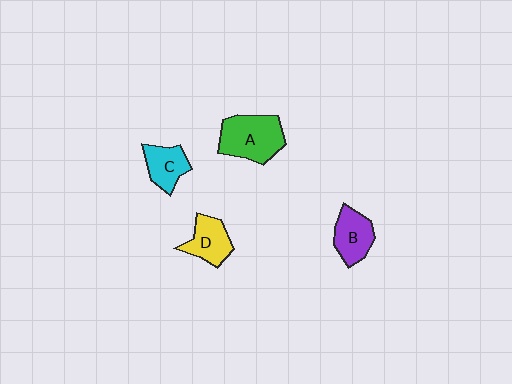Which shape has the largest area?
Shape A (green).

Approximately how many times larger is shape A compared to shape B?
Approximately 1.5 times.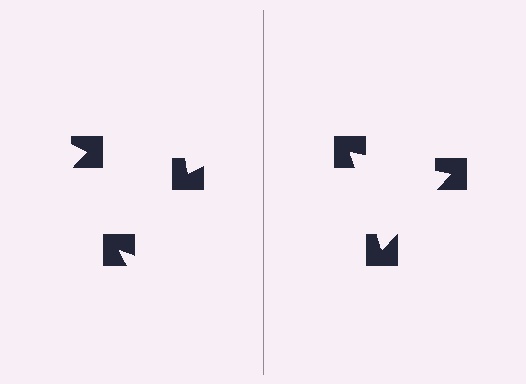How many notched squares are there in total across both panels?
6 — 3 on each side.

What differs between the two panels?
The notched squares are positioned identically on both sides; only the wedge orientations differ. On the right they align to a triangle; on the left they are misaligned.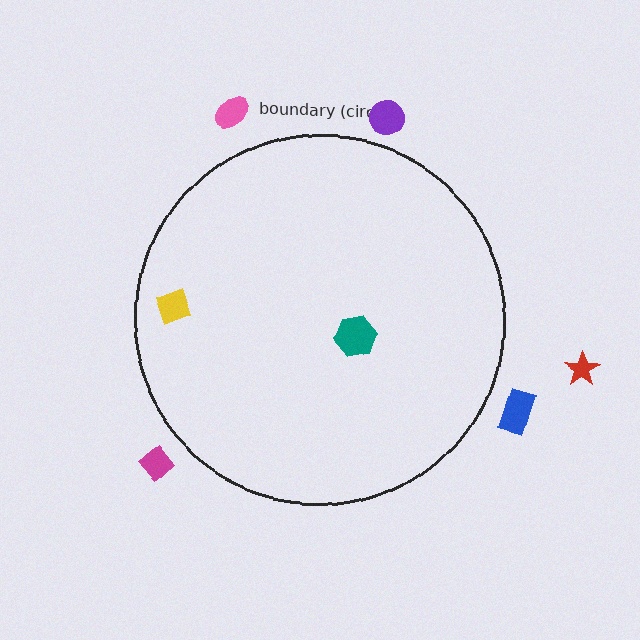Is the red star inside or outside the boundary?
Outside.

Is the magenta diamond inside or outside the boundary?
Outside.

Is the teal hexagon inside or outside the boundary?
Inside.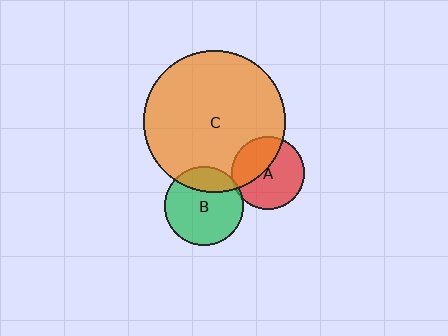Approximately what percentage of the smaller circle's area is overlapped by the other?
Approximately 5%.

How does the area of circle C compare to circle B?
Approximately 3.2 times.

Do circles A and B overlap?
Yes.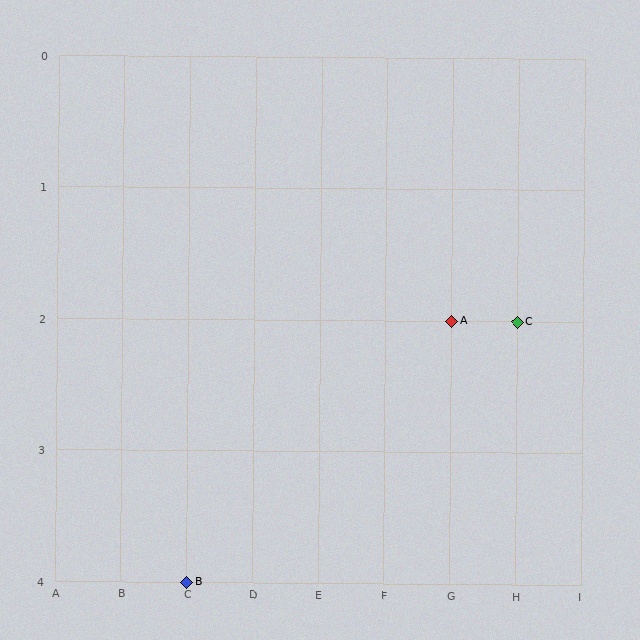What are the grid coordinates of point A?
Point A is at grid coordinates (G, 2).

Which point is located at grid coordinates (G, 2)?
Point A is at (G, 2).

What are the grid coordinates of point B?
Point B is at grid coordinates (C, 4).